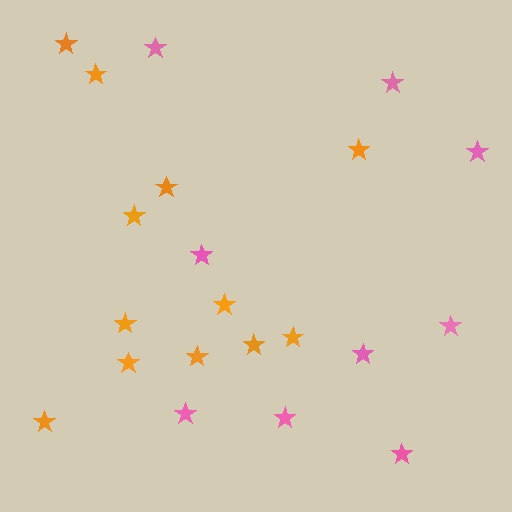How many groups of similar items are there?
There are 2 groups: one group of pink stars (9) and one group of orange stars (12).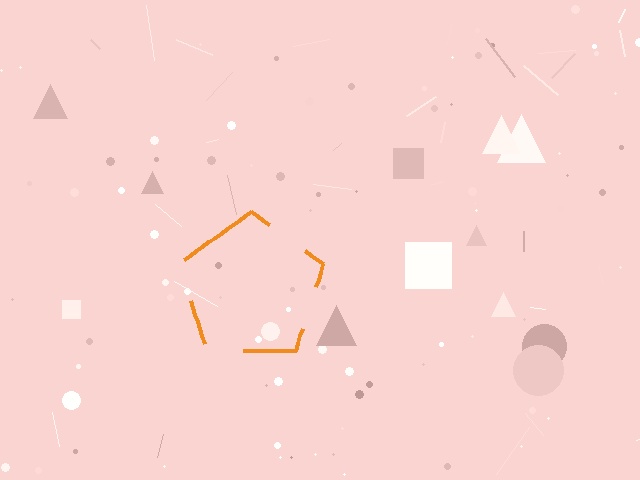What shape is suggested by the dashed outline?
The dashed outline suggests a pentagon.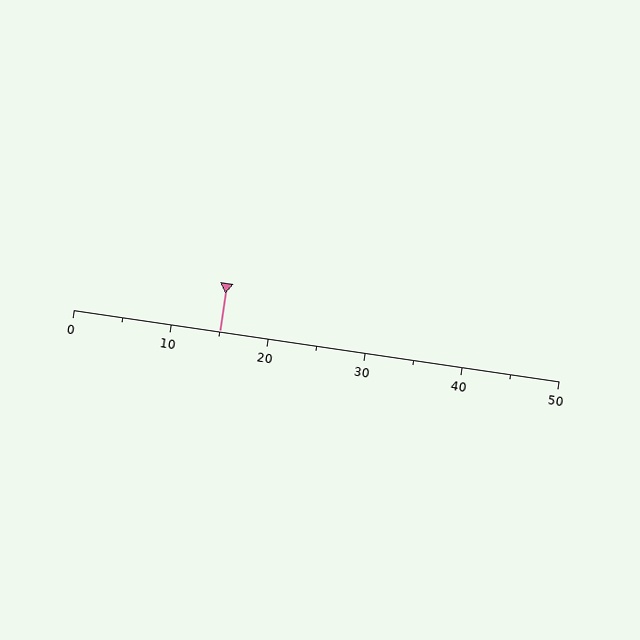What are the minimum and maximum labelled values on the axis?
The axis runs from 0 to 50.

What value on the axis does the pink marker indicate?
The marker indicates approximately 15.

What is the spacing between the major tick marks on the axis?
The major ticks are spaced 10 apart.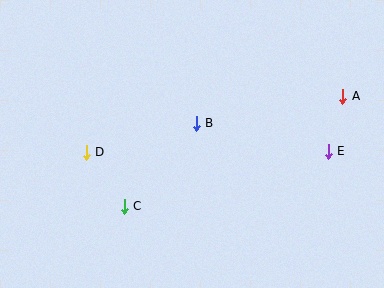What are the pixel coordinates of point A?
Point A is at (343, 96).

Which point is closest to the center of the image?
Point B at (196, 123) is closest to the center.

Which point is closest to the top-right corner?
Point A is closest to the top-right corner.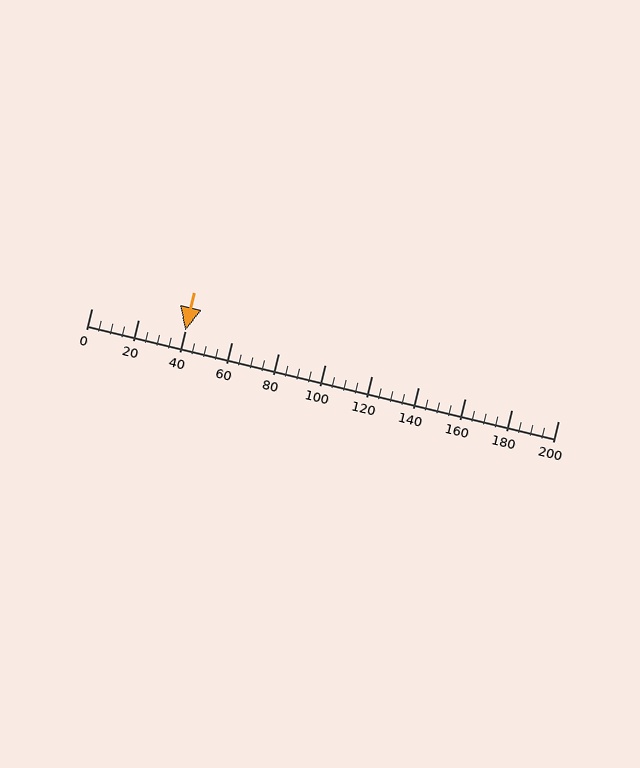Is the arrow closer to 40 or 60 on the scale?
The arrow is closer to 40.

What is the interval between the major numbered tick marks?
The major tick marks are spaced 20 units apart.